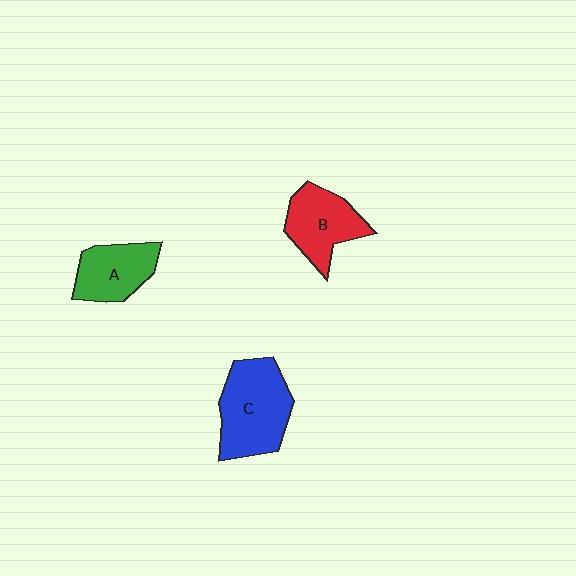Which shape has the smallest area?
Shape A (green).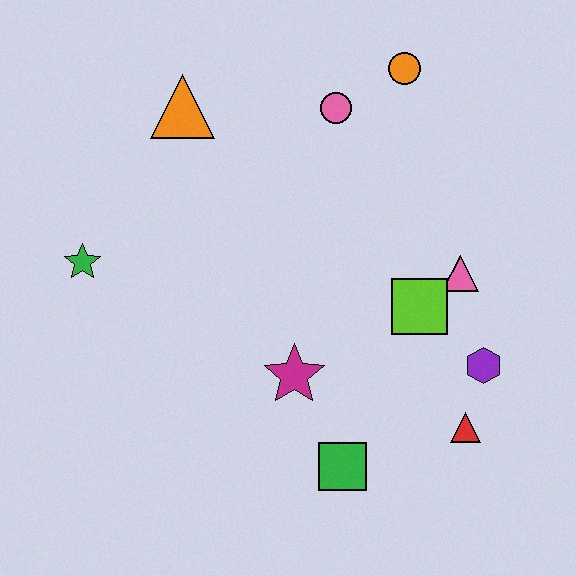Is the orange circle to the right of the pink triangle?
No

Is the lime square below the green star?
Yes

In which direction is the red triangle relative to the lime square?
The red triangle is below the lime square.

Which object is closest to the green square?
The magenta star is closest to the green square.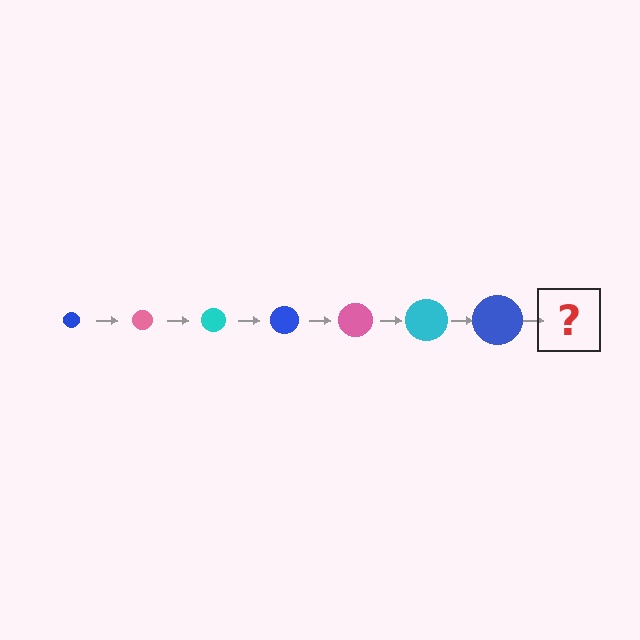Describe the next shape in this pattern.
It should be a pink circle, larger than the previous one.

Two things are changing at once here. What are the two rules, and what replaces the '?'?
The two rules are that the circle grows larger each step and the color cycles through blue, pink, and cyan. The '?' should be a pink circle, larger than the previous one.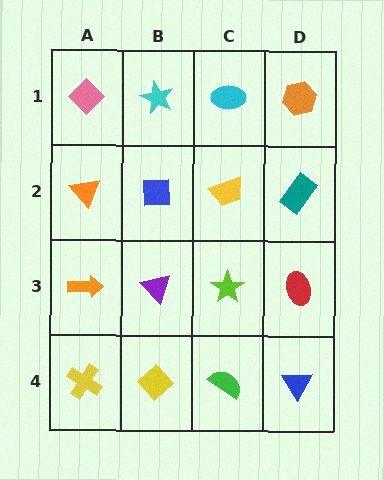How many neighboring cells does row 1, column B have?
3.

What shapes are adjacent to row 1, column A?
An orange triangle (row 2, column A), a cyan star (row 1, column B).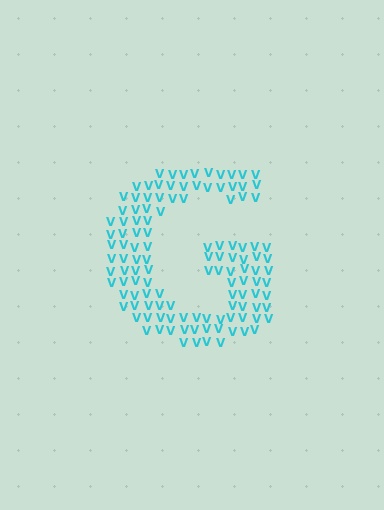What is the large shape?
The large shape is the letter G.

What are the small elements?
The small elements are letter V's.